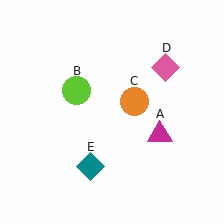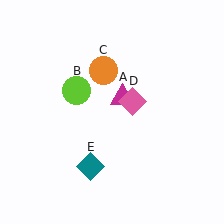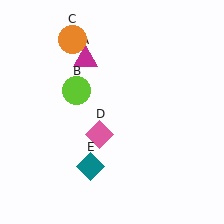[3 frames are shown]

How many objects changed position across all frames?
3 objects changed position: magenta triangle (object A), orange circle (object C), pink diamond (object D).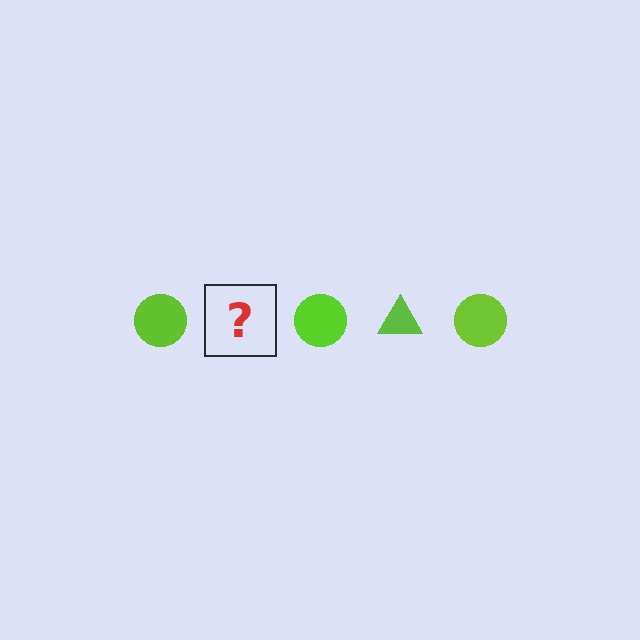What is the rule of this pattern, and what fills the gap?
The rule is that the pattern cycles through circle, triangle shapes in lime. The gap should be filled with a lime triangle.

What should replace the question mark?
The question mark should be replaced with a lime triangle.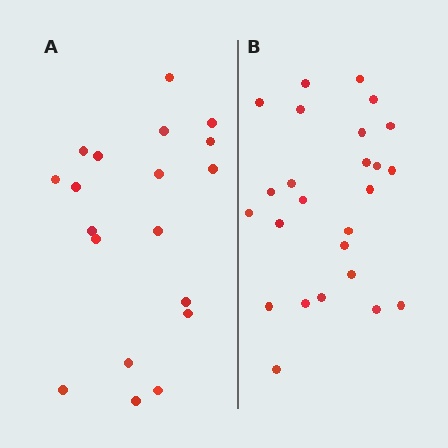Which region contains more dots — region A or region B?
Region B (the right region) has more dots.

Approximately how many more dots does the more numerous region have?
Region B has about 6 more dots than region A.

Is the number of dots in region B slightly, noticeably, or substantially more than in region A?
Region B has noticeably more, but not dramatically so. The ratio is roughly 1.3 to 1.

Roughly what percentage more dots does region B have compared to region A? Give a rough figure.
About 30% more.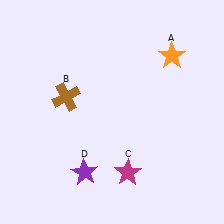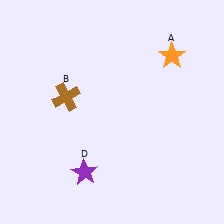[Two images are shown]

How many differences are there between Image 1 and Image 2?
There is 1 difference between the two images.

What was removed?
The magenta star (C) was removed in Image 2.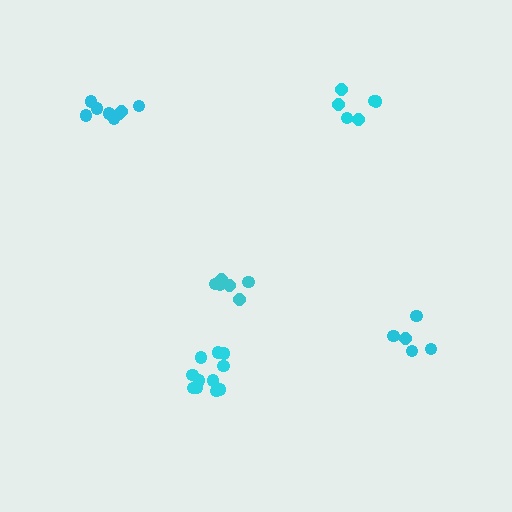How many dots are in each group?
Group 1: 8 dots, Group 2: 6 dots, Group 3: 6 dots, Group 4: 11 dots, Group 5: 5 dots (36 total).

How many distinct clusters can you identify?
There are 5 distinct clusters.